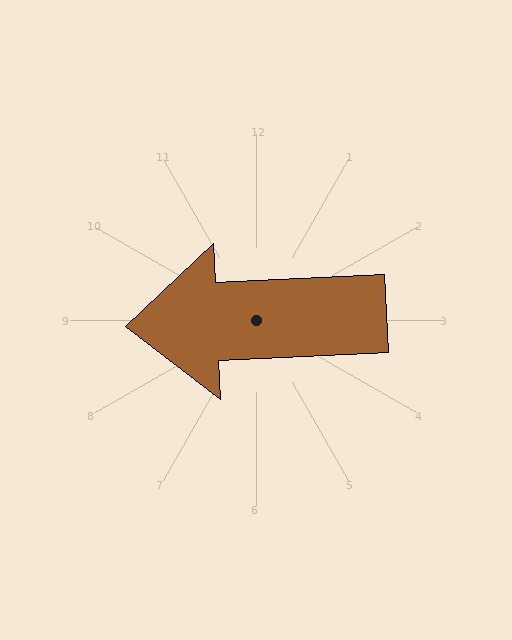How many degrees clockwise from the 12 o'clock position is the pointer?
Approximately 267 degrees.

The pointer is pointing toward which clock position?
Roughly 9 o'clock.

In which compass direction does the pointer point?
West.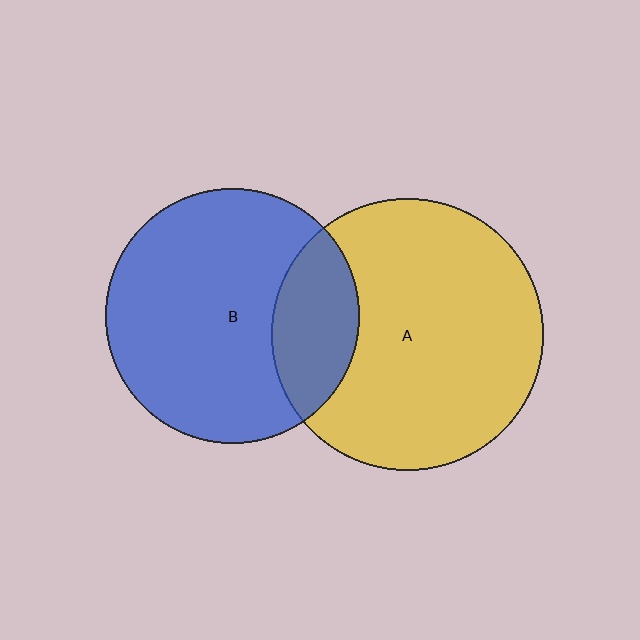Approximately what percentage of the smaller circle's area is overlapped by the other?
Approximately 25%.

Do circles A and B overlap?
Yes.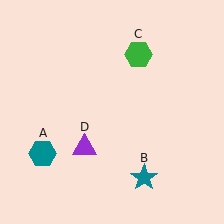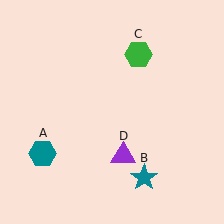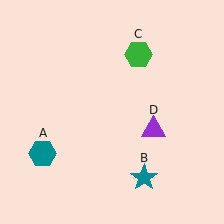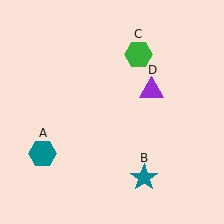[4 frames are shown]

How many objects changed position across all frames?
1 object changed position: purple triangle (object D).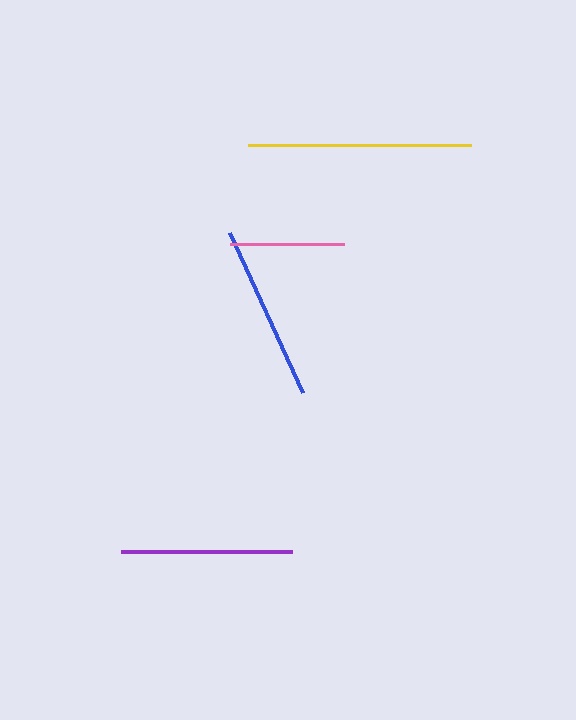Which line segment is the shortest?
The pink line is the shortest at approximately 114 pixels.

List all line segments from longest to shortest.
From longest to shortest: yellow, blue, purple, pink.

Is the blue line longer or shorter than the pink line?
The blue line is longer than the pink line.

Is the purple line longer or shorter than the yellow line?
The yellow line is longer than the purple line.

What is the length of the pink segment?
The pink segment is approximately 114 pixels long.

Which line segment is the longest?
The yellow line is the longest at approximately 223 pixels.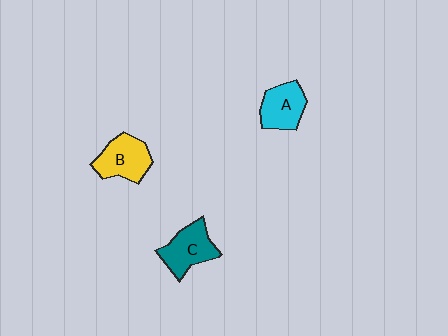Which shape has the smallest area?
Shape A (cyan).